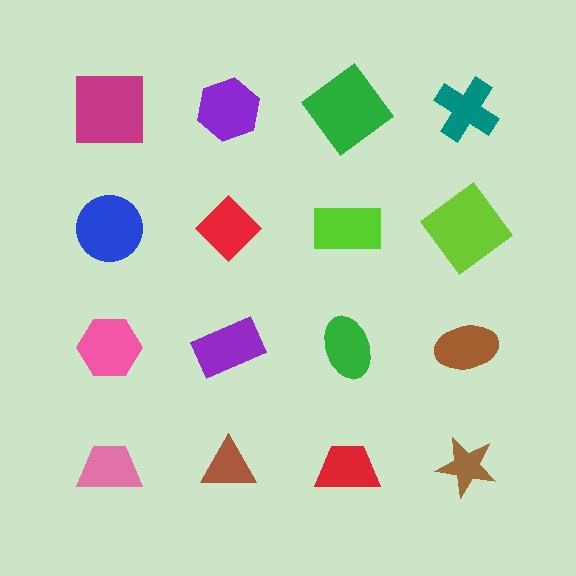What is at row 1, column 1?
A magenta square.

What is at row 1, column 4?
A teal cross.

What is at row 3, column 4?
A brown ellipse.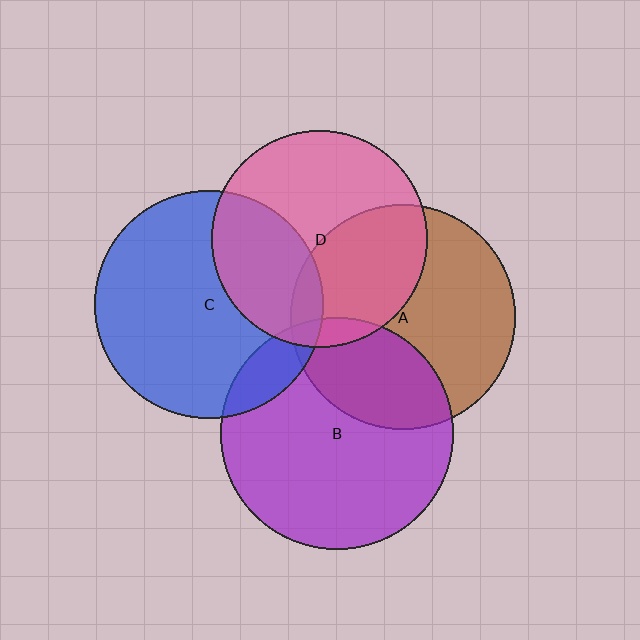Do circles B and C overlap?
Yes.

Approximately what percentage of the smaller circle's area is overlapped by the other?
Approximately 10%.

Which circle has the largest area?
Circle B (purple).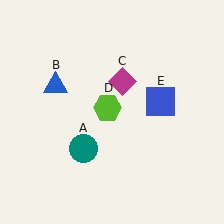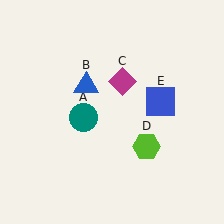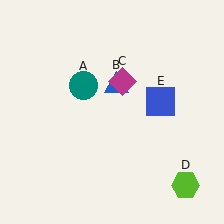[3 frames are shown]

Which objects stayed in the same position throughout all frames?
Magenta diamond (object C) and blue square (object E) remained stationary.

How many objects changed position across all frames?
3 objects changed position: teal circle (object A), blue triangle (object B), lime hexagon (object D).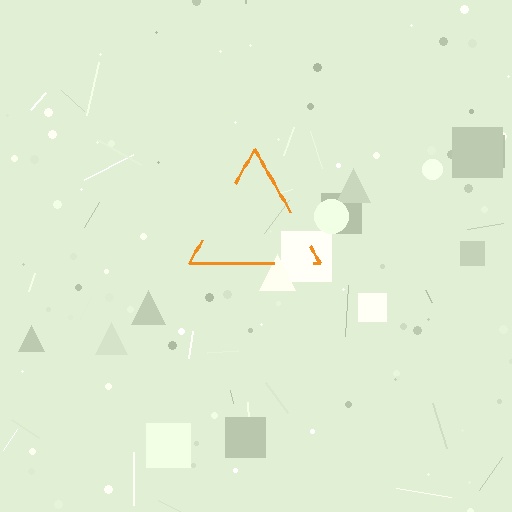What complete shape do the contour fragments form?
The contour fragments form a triangle.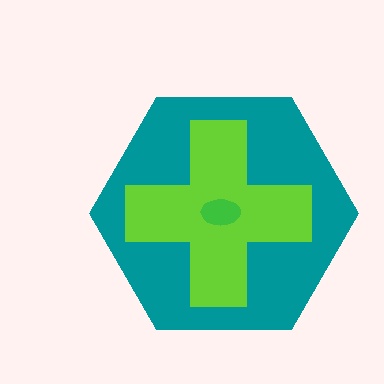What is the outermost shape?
The teal hexagon.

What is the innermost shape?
The green ellipse.